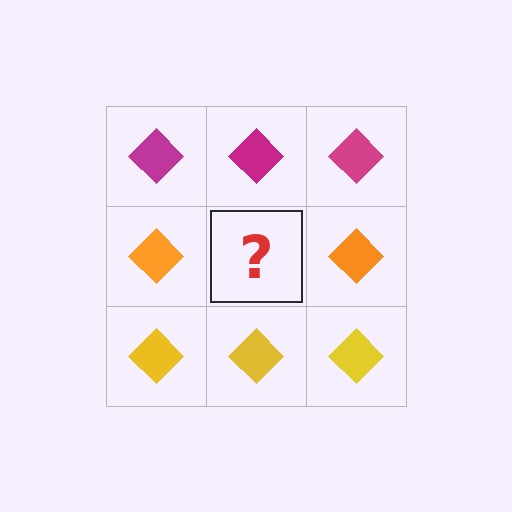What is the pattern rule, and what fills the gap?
The rule is that each row has a consistent color. The gap should be filled with an orange diamond.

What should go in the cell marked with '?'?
The missing cell should contain an orange diamond.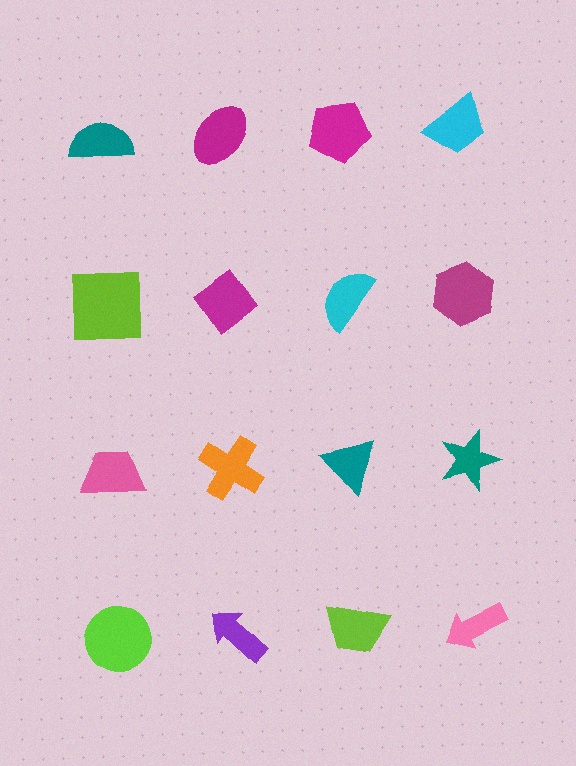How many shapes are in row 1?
4 shapes.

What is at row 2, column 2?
A magenta diamond.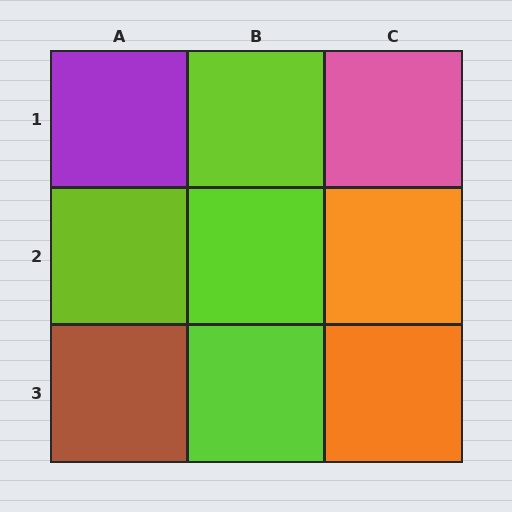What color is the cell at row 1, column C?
Pink.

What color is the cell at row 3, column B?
Lime.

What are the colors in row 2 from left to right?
Lime, lime, orange.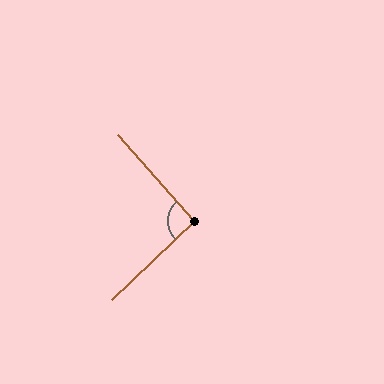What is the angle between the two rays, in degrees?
Approximately 92 degrees.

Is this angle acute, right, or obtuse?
It is approximately a right angle.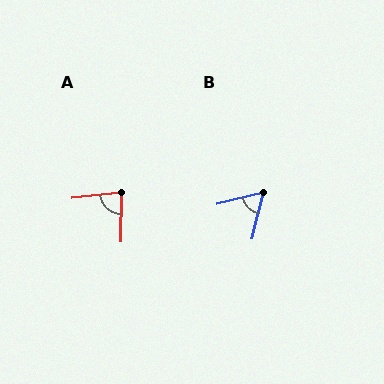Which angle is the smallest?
B, at approximately 63 degrees.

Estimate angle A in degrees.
Approximately 83 degrees.